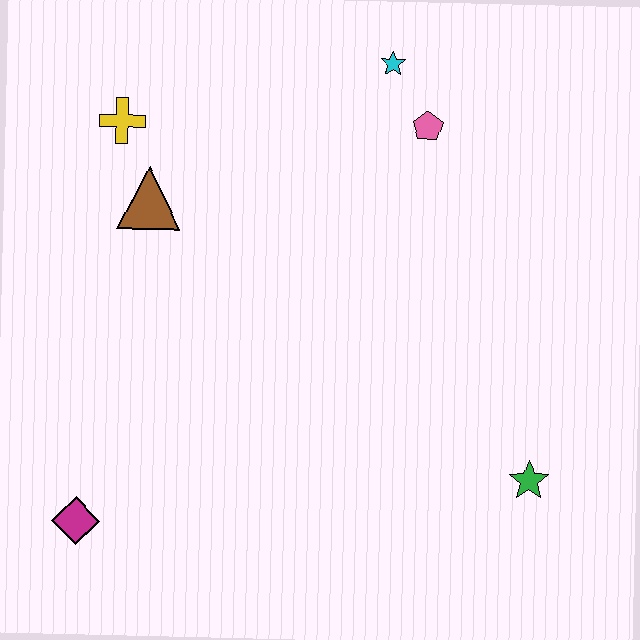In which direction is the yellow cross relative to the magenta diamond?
The yellow cross is above the magenta diamond.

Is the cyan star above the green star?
Yes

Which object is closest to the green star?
The pink pentagon is closest to the green star.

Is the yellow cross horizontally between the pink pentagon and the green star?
No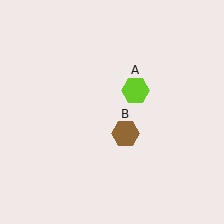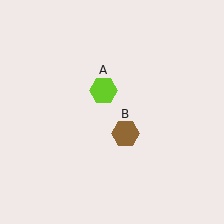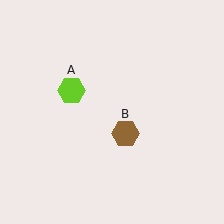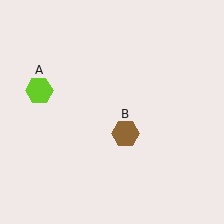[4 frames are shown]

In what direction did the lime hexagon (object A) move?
The lime hexagon (object A) moved left.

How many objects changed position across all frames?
1 object changed position: lime hexagon (object A).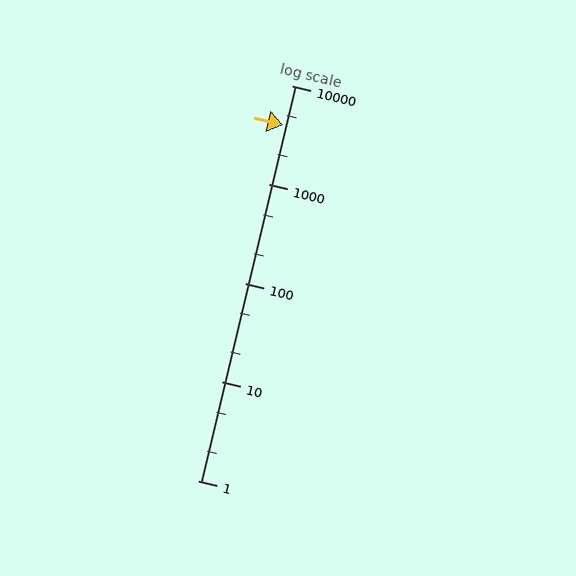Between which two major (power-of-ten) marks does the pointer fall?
The pointer is between 1000 and 10000.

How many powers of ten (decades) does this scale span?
The scale spans 4 decades, from 1 to 10000.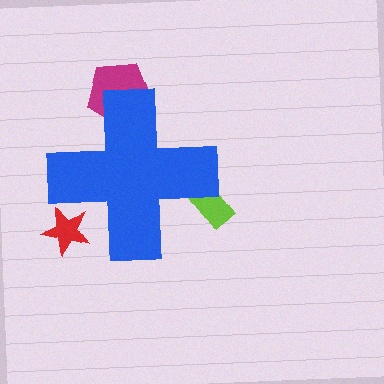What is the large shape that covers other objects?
A blue cross.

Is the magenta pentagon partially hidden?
Yes, the magenta pentagon is partially hidden behind the blue cross.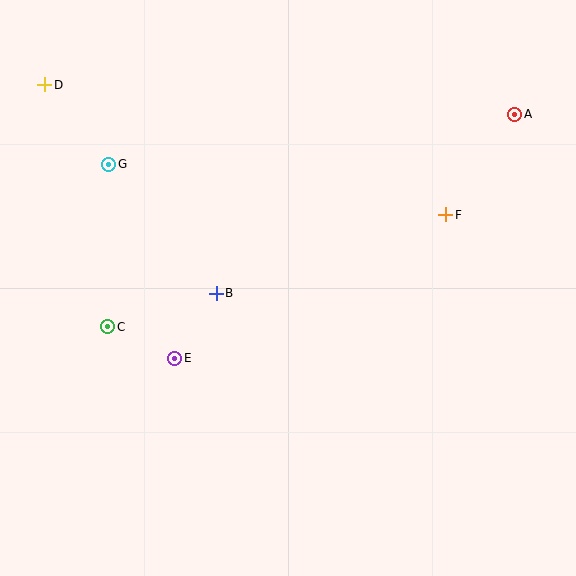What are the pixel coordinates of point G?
Point G is at (109, 164).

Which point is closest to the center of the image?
Point B at (216, 293) is closest to the center.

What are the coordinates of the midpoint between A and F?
The midpoint between A and F is at (480, 164).